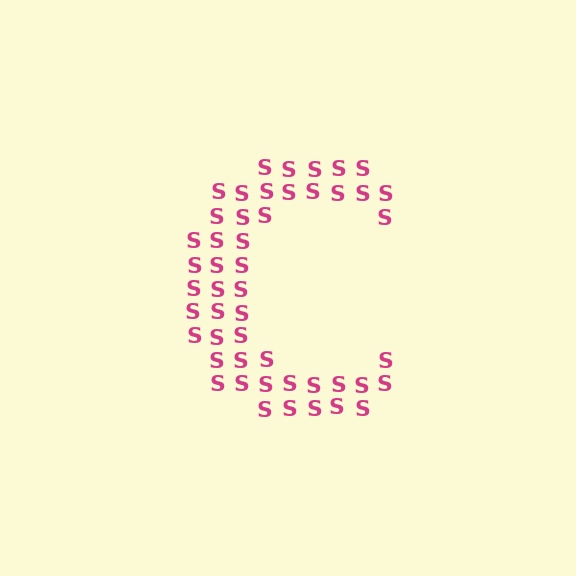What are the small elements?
The small elements are letter S's.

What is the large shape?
The large shape is the letter C.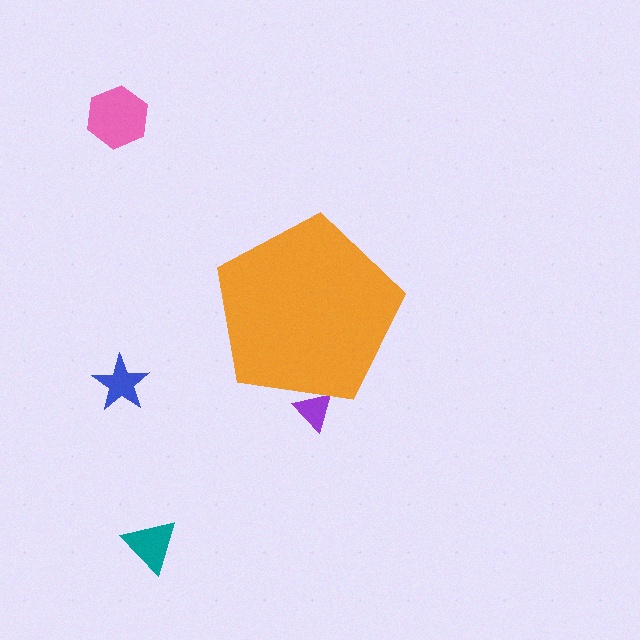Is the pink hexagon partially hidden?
No, the pink hexagon is fully visible.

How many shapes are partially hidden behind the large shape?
1 shape is partially hidden.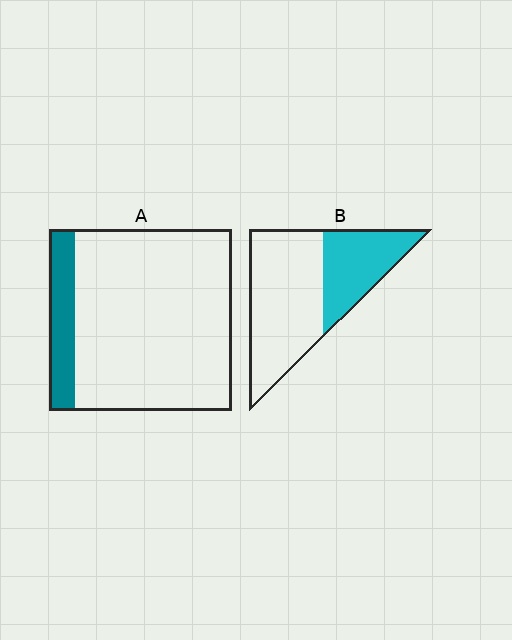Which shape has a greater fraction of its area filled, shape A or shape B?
Shape B.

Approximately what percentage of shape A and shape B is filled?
A is approximately 15% and B is approximately 35%.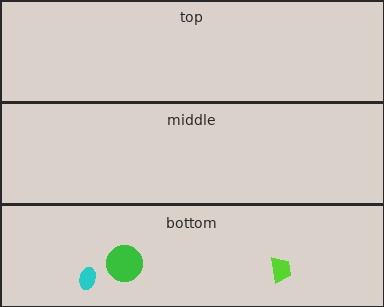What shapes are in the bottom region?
The green circle, the lime trapezoid, the cyan ellipse.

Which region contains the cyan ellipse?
The bottom region.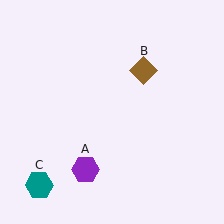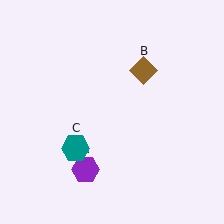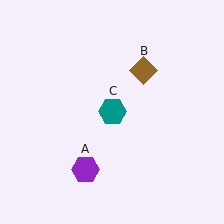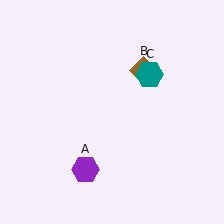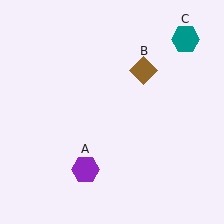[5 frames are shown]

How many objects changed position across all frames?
1 object changed position: teal hexagon (object C).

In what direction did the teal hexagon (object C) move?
The teal hexagon (object C) moved up and to the right.